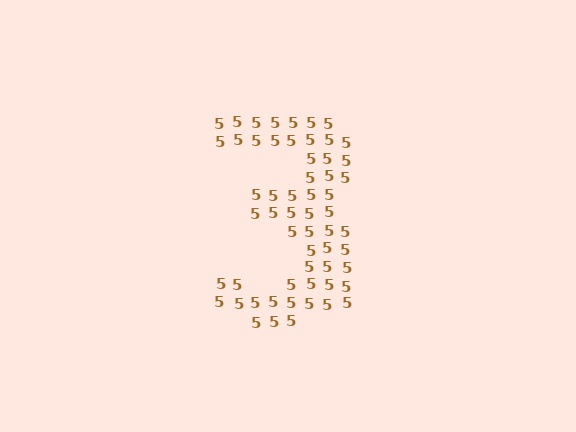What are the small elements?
The small elements are digit 5's.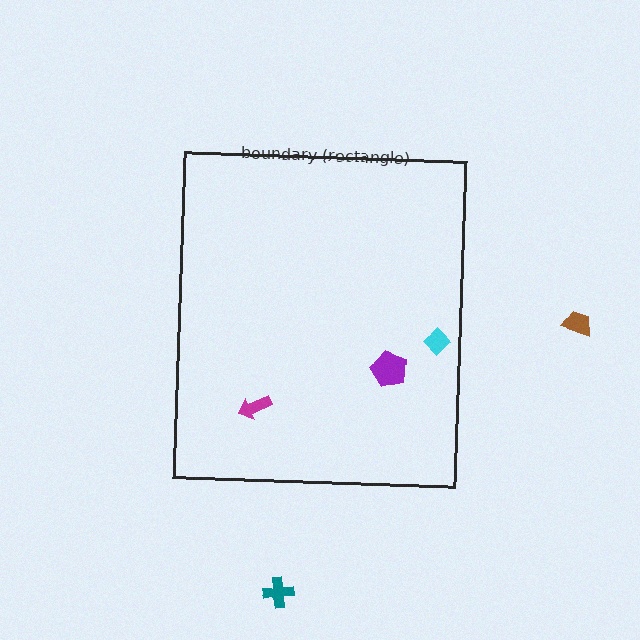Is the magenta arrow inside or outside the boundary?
Inside.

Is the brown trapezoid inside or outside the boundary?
Outside.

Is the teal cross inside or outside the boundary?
Outside.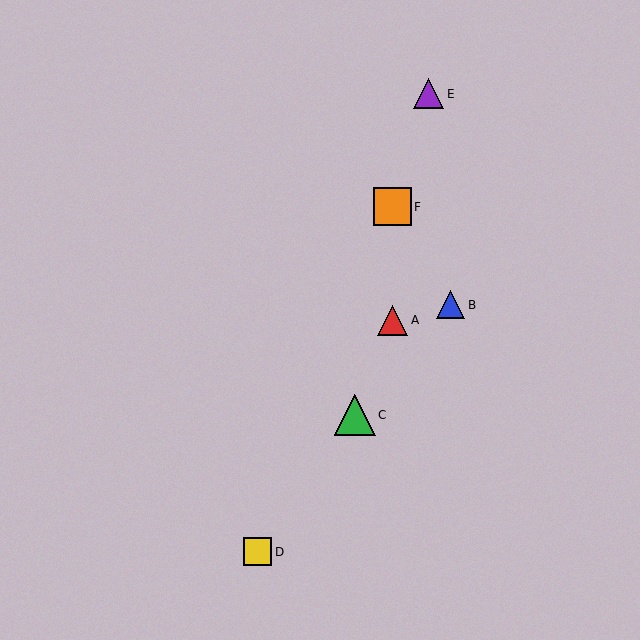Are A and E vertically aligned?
No, A is at x≈393 and E is at x≈429.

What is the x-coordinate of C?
Object C is at x≈355.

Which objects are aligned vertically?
Objects A, F are aligned vertically.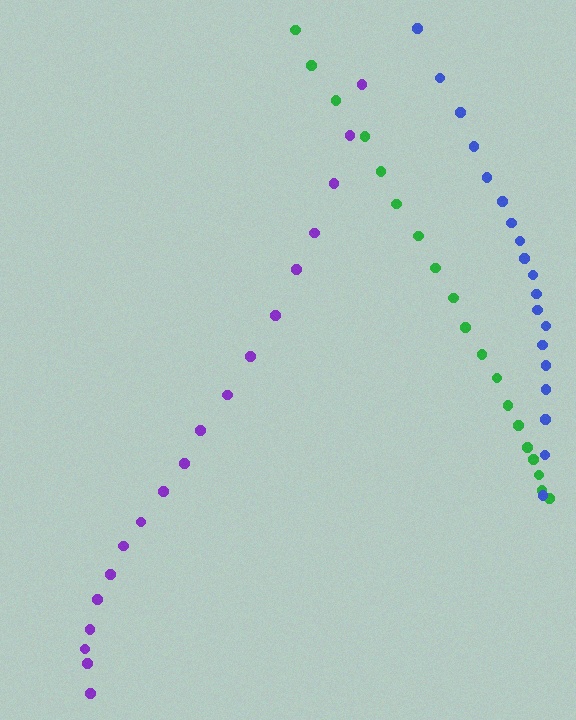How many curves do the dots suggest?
There are 3 distinct paths.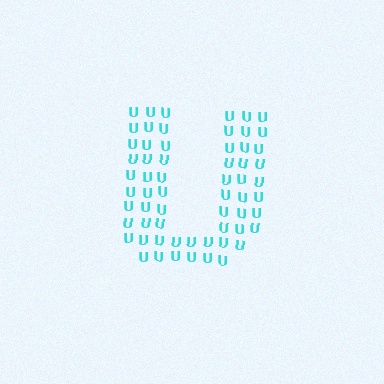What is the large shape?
The large shape is the letter U.